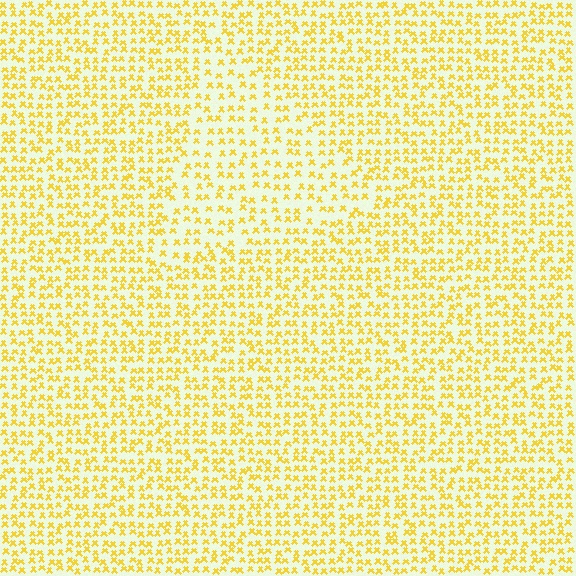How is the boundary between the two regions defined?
The boundary is defined by a change in element density (approximately 1.5x ratio). All elements are the same color, size, and shape.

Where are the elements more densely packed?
The elements are more densely packed outside the triangle boundary.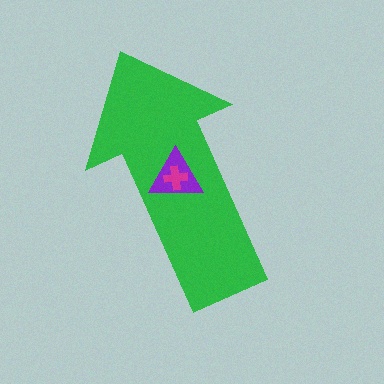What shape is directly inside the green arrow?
The purple triangle.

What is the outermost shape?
The green arrow.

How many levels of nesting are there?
3.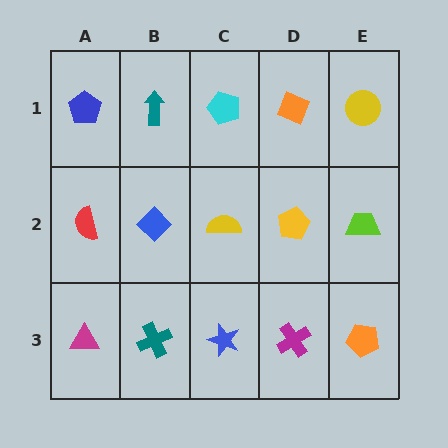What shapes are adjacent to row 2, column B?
A teal arrow (row 1, column B), a teal cross (row 3, column B), a red semicircle (row 2, column A), a yellow semicircle (row 2, column C).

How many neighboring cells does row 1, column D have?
3.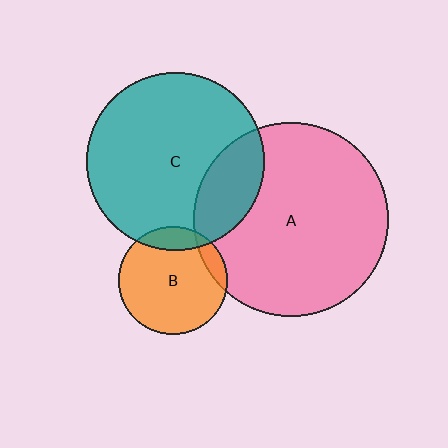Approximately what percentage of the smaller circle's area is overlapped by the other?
Approximately 20%.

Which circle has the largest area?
Circle A (pink).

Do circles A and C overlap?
Yes.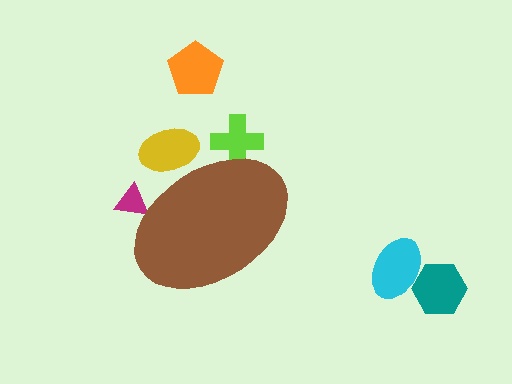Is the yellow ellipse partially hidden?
Yes, the yellow ellipse is partially hidden behind the brown ellipse.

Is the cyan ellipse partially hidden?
No, the cyan ellipse is fully visible.